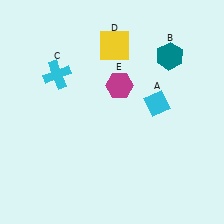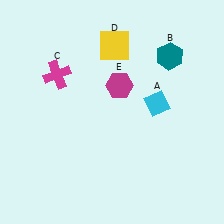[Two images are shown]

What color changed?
The cross (C) changed from cyan in Image 1 to magenta in Image 2.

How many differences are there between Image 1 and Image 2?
There is 1 difference between the two images.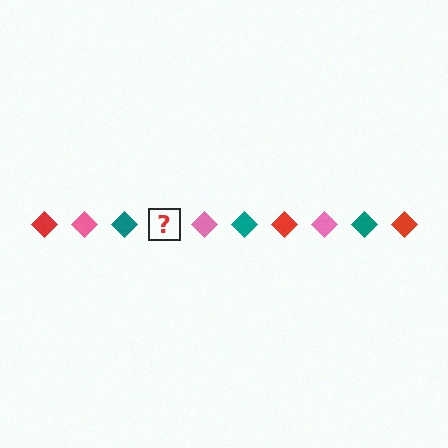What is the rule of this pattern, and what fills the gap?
The rule is that the pattern cycles through red, pink, teal diamonds. The gap should be filled with a red diamond.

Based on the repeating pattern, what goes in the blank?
The blank should be a red diamond.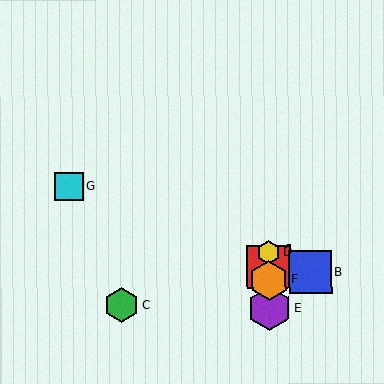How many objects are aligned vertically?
4 objects (A, D, E, F) are aligned vertically.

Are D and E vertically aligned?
Yes, both are at x≈269.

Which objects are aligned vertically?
Objects A, D, E, F are aligned vertically.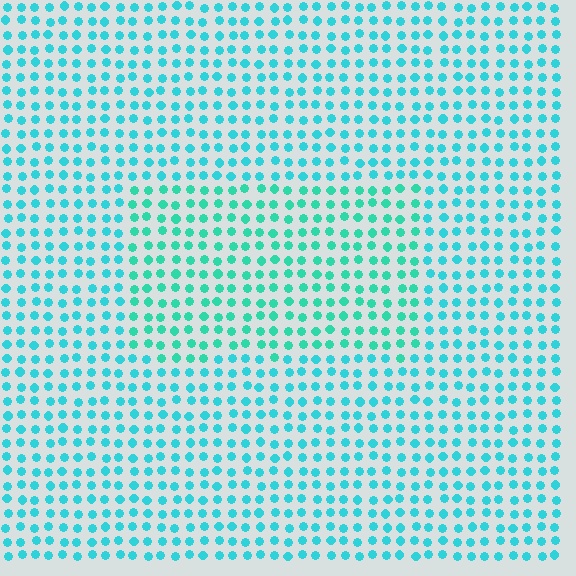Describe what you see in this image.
The image is filled with small cyan elements in a uniform arrangement. A rectangle-shaped region is visible where the elements are tinted to a slightly different hue, forming a subtle color boundary.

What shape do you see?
I see a rectangle.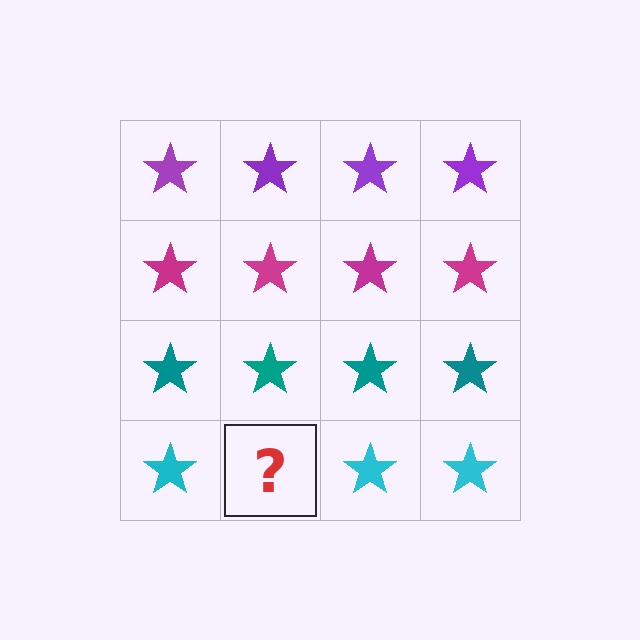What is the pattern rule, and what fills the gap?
The rule is that each row has a consistent color. The gap should be filled with a cyan star.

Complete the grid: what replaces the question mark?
The question mark should be replaced with a cyan star.